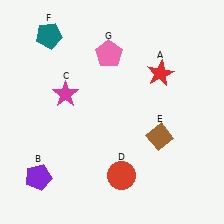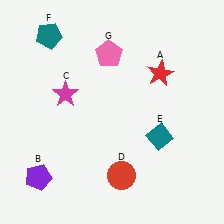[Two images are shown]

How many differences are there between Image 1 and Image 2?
There is 1 difference between the two images.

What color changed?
The diamond (E) changed from brown in Image 1 to teal in Image 2.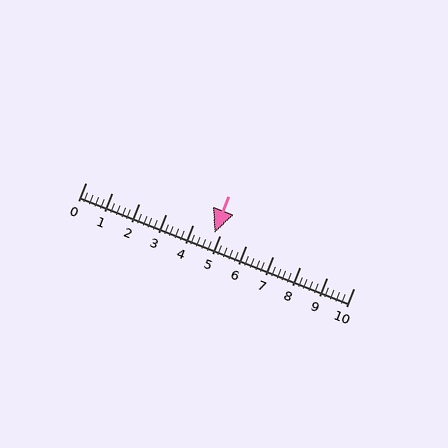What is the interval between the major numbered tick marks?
The major tick marks are spaced 1 units apart.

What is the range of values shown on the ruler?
The ruler shows values from 0 to 10.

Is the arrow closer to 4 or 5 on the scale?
The arrow is closer to 5.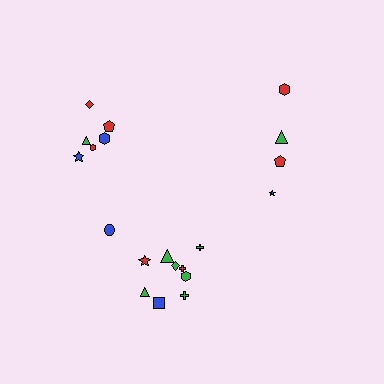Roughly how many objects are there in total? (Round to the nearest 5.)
Roughly 20 objects in total.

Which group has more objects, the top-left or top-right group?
The top-left group.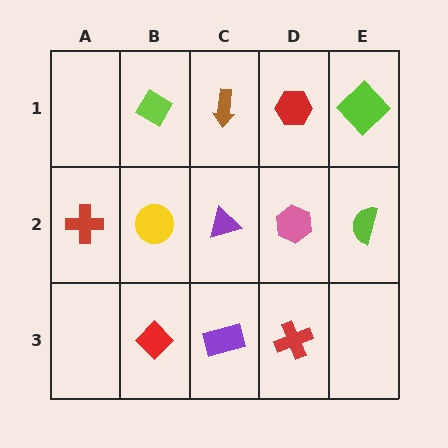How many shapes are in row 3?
3 shapes.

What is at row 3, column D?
A red cross.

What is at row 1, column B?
A lime diamond.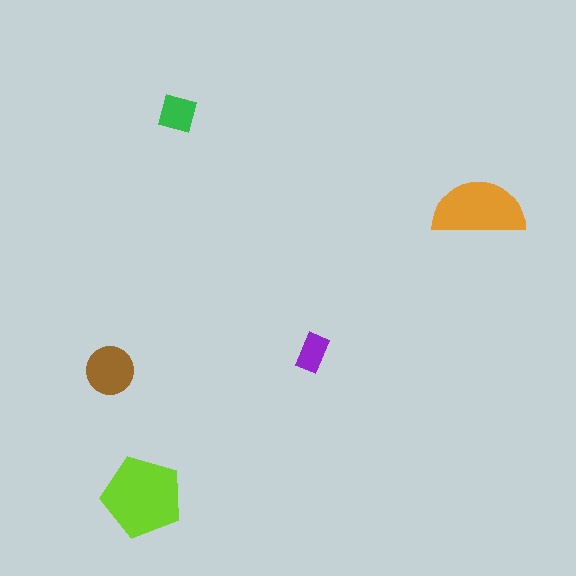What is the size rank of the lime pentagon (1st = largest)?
1st.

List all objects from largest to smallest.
The lime pentagon, the orange semicircle, the brown circle, the green square, the purple rectangle.